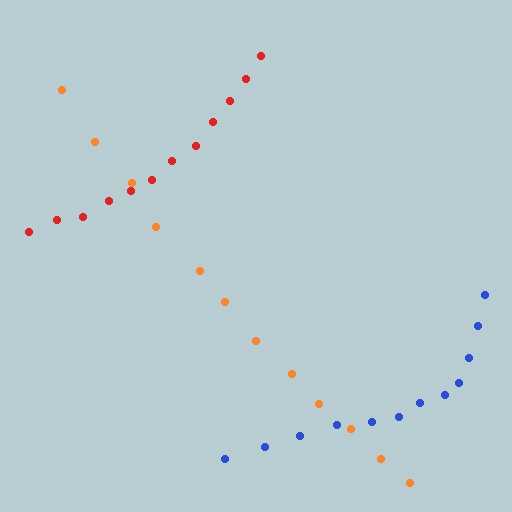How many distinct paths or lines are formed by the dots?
There are 3 distinct paths.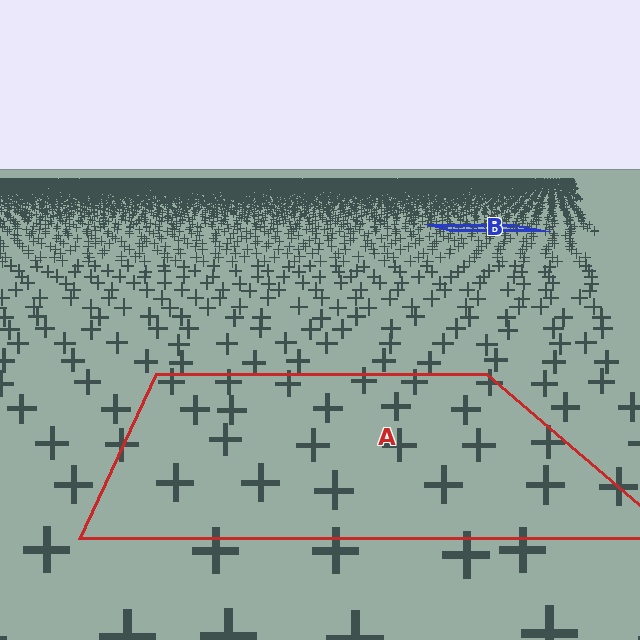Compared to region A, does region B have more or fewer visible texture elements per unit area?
Region B has more texture elements per unit area — they are packed more densely because it is farther away.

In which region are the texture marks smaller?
The texture marks are smaller in region B, because it is farther away.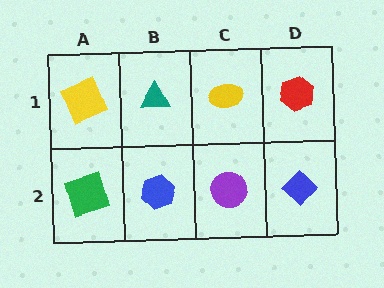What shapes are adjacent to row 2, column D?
A red hexagon (row 1, column D), a purple circle (row 2, column C).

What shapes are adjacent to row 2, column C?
A yellow ellipse (row 1, column C), a blue hexagon (row 2, column B), a blue diamond (row 2, column D).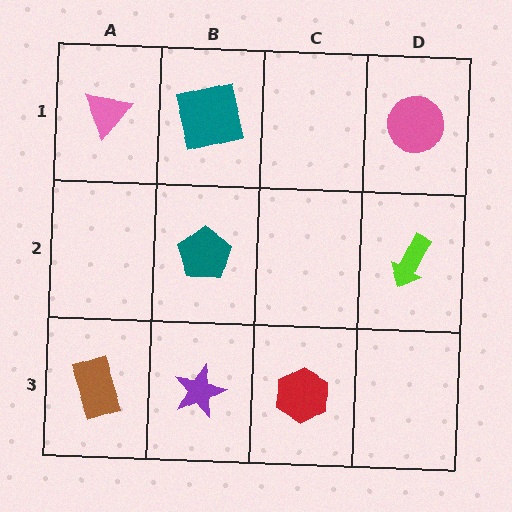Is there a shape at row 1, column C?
No, that cell is empty.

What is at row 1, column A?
A pink triangle.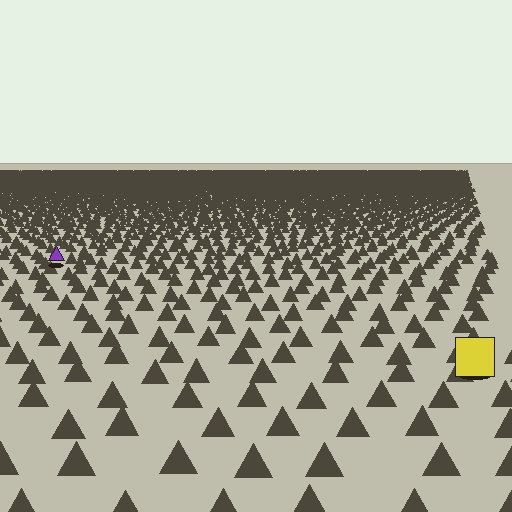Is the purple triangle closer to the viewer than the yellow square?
No. The yellow square is closer — you can tell from the texture gradient: the ground texture is coarser near it.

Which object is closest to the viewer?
The yellow square is closest. The texture marks near it are larger and more spread out.